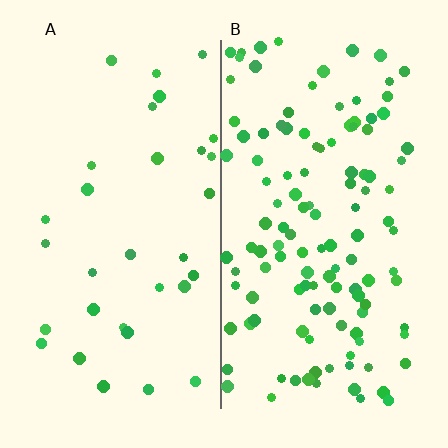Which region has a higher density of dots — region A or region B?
B (the right).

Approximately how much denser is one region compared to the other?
Approximately 3.8× — region B over region A.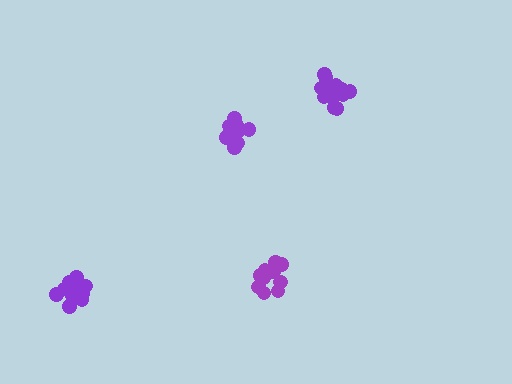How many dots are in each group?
Group 1: 14 dots, Group 2: 17 dots, Group 3: 13 dots, Group 4: 16 dots (60 total).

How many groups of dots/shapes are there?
There are 4 groups.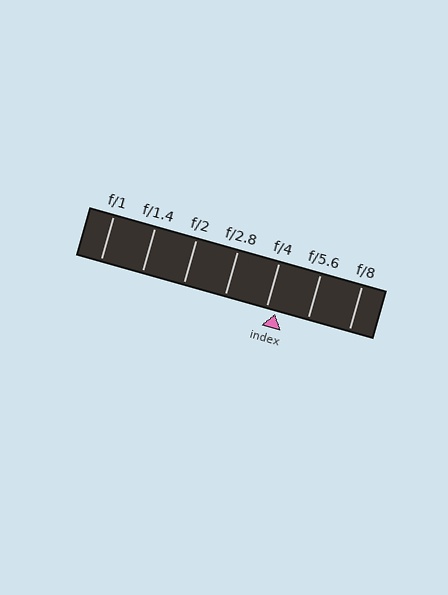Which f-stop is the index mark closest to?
The index mark is closest to f/4.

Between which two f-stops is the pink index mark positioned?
The index mark is between f/4 and f/5.6.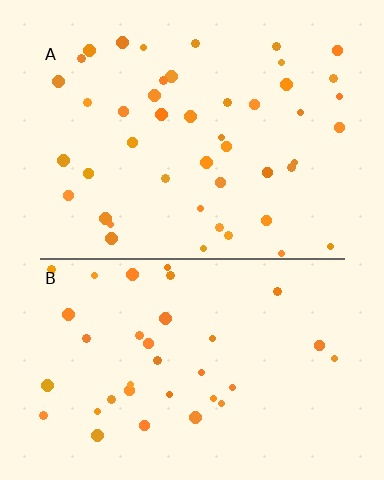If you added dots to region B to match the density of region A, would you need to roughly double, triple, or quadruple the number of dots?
Approximately double.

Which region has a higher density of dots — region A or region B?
A (the top).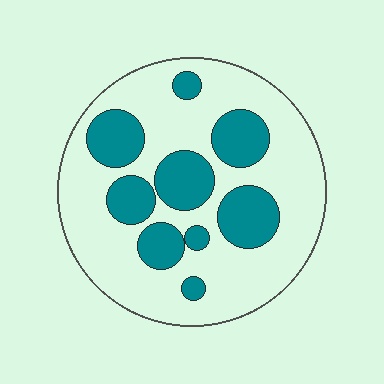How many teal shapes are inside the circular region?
9.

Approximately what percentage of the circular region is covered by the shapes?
Approximately 30%.